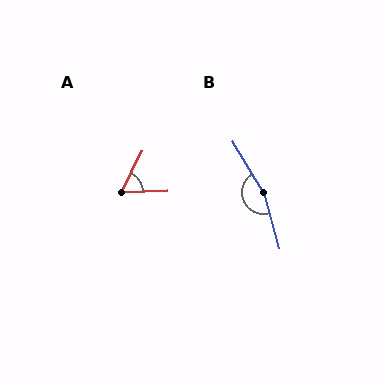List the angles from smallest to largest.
A (62°), B (164°).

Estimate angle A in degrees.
Approximately 62 degrees.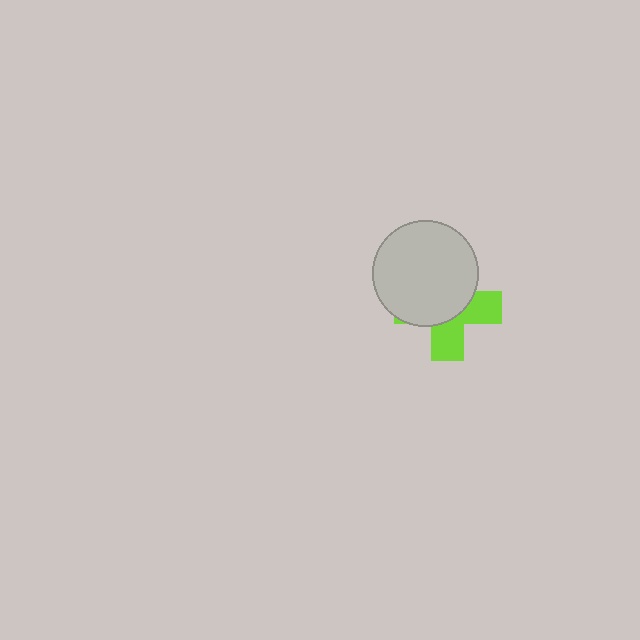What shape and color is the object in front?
The object in front is a light gray circle.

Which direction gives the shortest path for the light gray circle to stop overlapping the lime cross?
Moving toward the upper-left gives the shortest separation.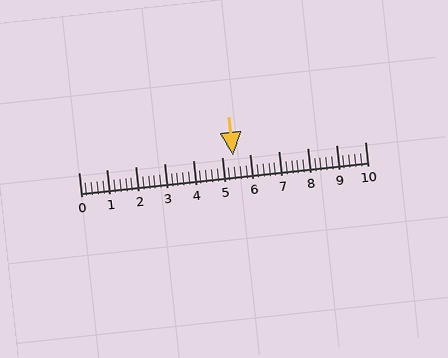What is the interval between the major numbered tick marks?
The major tick marks are spaced 1 units apart.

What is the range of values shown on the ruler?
The ruler shows values from 0 to 10.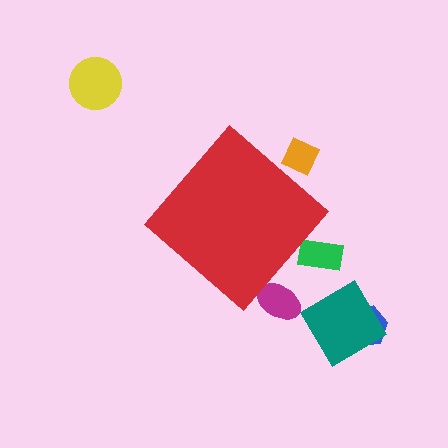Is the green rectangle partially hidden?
Yes, the green rectangle is partially hidden behind the red diamond.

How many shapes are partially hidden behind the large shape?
3 shapes are partially hidden.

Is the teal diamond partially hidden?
No, the teal diamond is fully visible.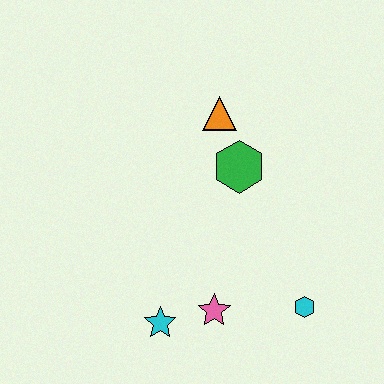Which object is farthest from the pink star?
The orange triangle is farthest from the pink star.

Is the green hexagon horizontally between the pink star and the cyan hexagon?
Yes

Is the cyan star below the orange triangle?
Yes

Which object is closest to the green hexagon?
The orange triangle is closest to the green hexagon.